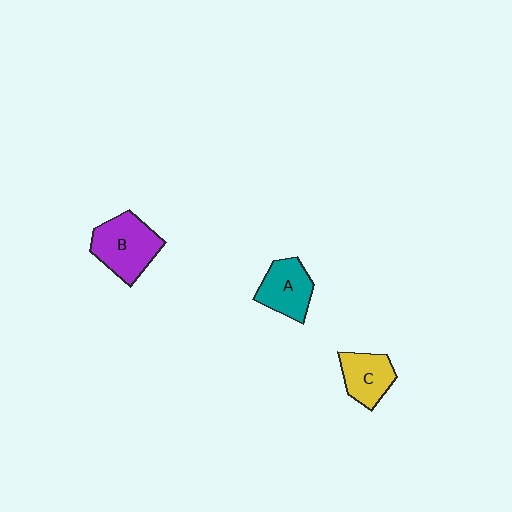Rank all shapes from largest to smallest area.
From largest to smallest: B (purple), A (teal), C (yellow).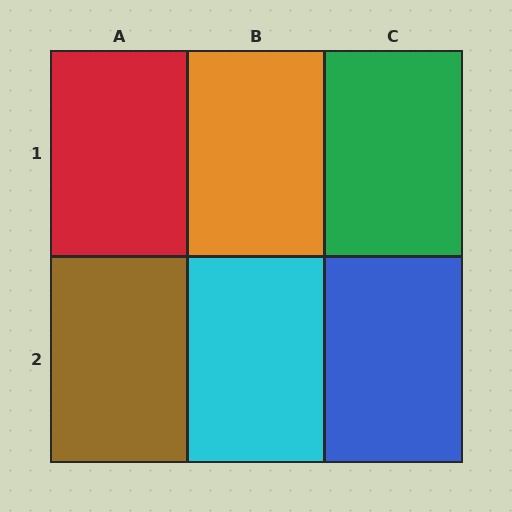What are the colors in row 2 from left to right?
Brown, cyan, blue.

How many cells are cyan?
1 cell is cyan.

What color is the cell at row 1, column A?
Red.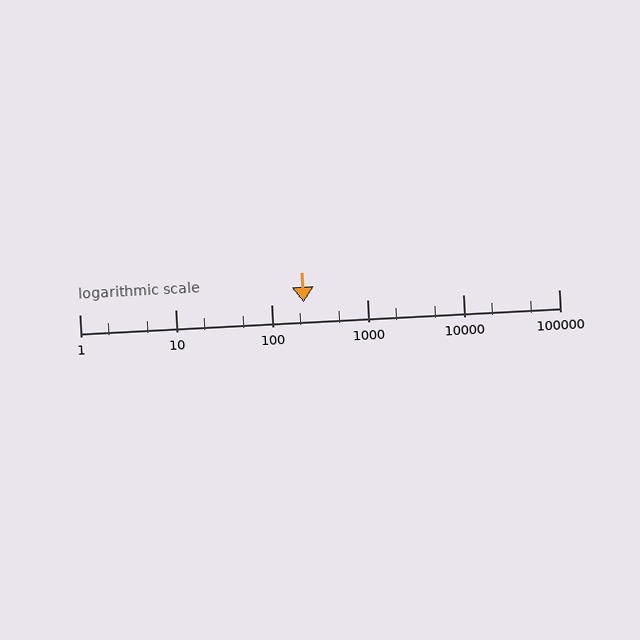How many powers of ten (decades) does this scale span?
The scale spans 5 decades, from 1 to 100000.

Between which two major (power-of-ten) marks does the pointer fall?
The pointer is between 100 and 1000.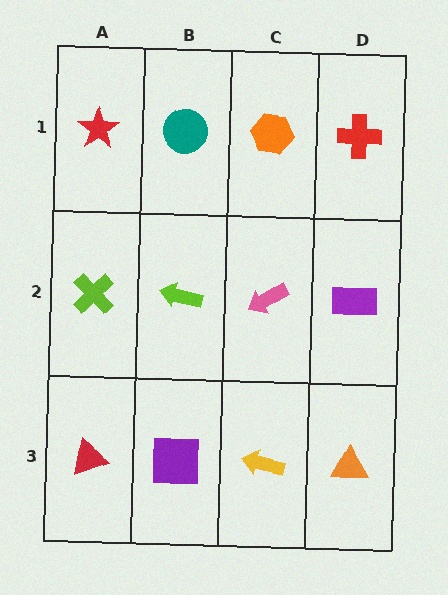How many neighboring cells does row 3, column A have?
2.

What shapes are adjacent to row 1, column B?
A lime arrow (row 2, column B), a red star (row 1, column A), an orange hexagon (row 1, column C).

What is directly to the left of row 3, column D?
A yellow arrow.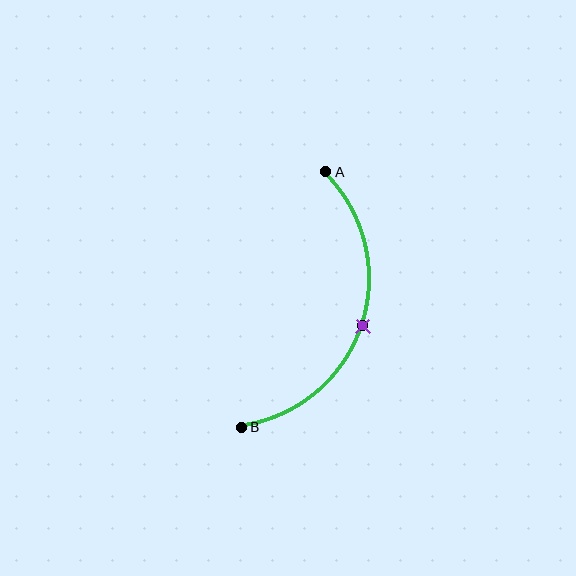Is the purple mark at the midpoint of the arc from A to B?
Yes. The purple mark lies on the arc at equal arc-length from both A and B — it is the arc midpoint.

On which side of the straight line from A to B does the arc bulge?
The arc bulges to the right of the straight line connecting A and B.